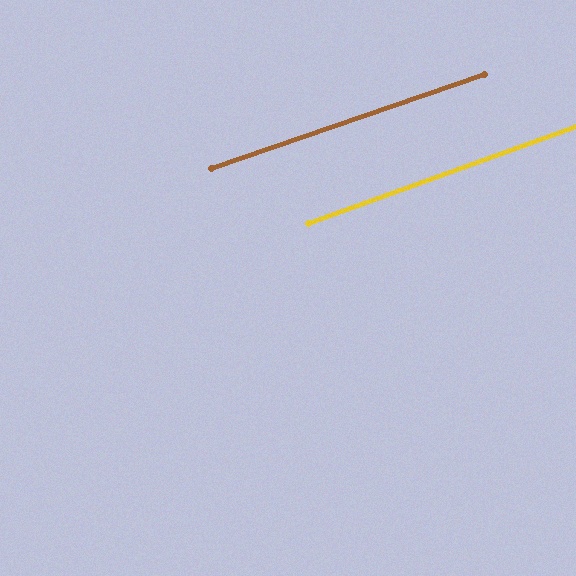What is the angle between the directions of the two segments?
Approximately 1 degree.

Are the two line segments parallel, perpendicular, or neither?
Parallel — their directions differ by only 1.0°.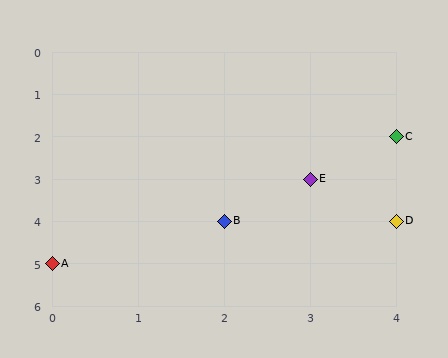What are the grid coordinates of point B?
Point B is at grid coordinates (2, 4).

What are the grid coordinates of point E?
Point E is at grid coordinates (3, 3).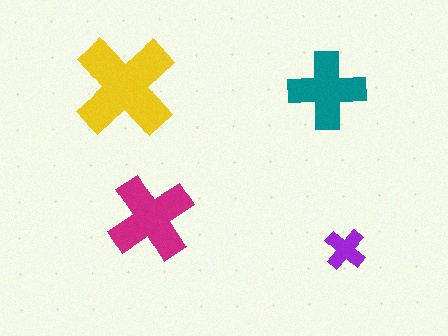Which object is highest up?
The yellow cross is topmost.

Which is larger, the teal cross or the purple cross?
The teal one.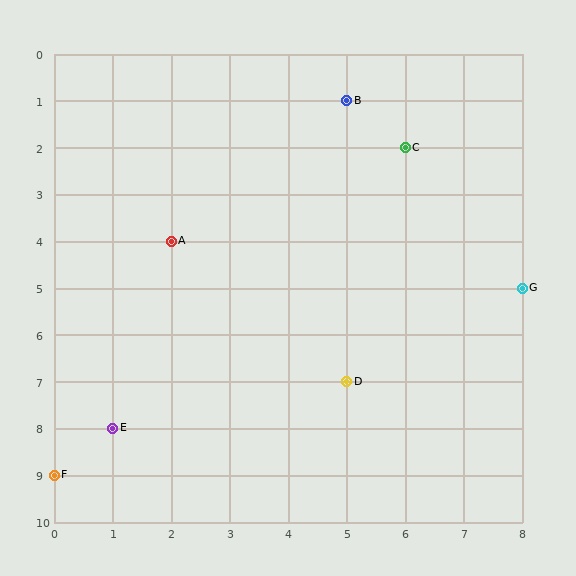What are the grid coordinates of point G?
Point G is at grid coordinates (8, 5).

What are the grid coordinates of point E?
Point E is at grid coordinates (1, 8).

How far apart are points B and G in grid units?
Points B and G are 3 columns and 4 rows apart (about 5.0 grid units diagonally).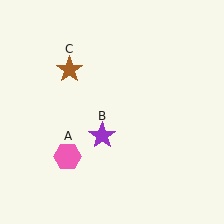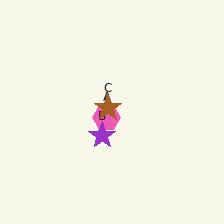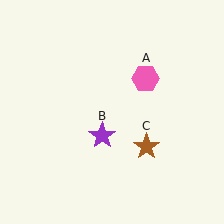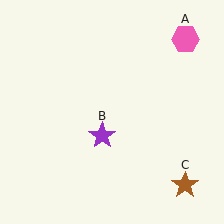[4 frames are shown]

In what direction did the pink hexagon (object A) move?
The pink hexagon (object A) moved up and to the right.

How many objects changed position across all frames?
2 objects changed position: pink hexagon (object A), brown star (object C).